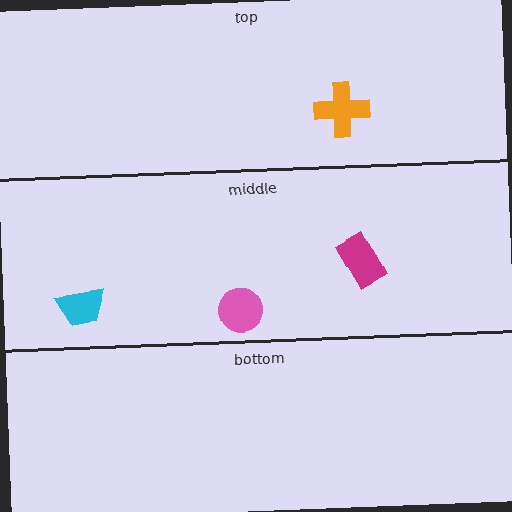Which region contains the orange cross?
The top region.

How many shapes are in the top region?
1.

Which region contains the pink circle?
The middle region.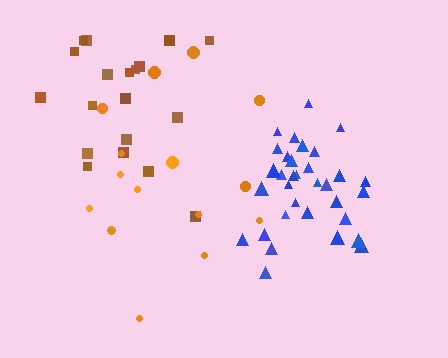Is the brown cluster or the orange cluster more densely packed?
Brown.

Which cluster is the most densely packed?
Blue.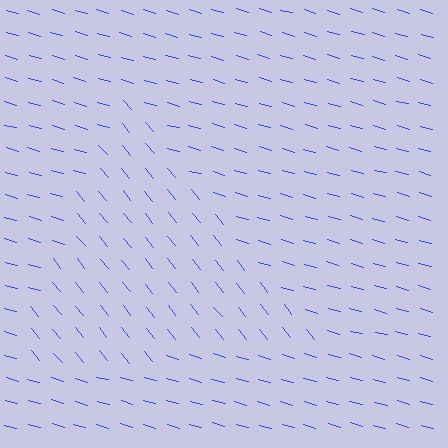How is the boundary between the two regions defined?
The boundary is defined purely by a change in line orientation (approximately 35 degrees difference). All lines are the same color and thickness.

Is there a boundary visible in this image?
Yes, there is a texture boundary formed by a change in line orientation.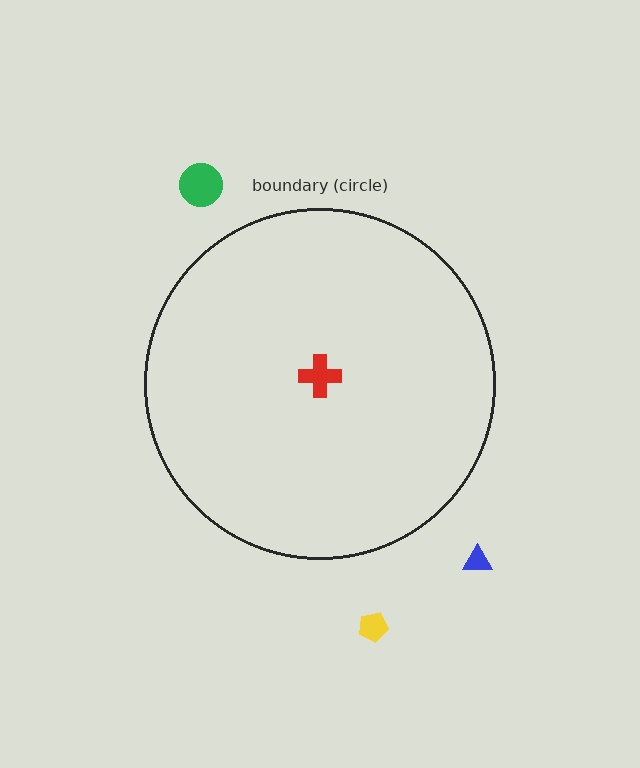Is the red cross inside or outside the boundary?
Inside.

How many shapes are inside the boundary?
1 inside, 3 outside.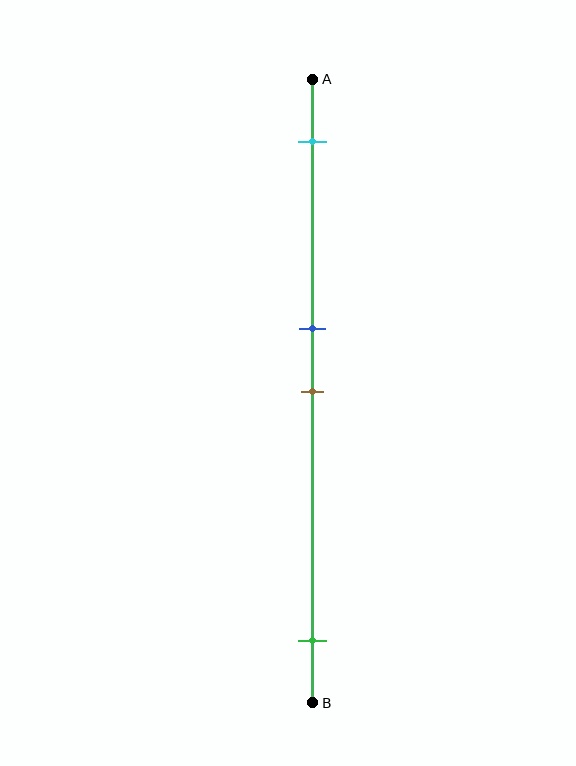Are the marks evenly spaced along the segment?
No, the marks are not evenly spaced.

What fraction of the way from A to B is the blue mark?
The blue mark is approximately 40% (0.4) of the way from A to B.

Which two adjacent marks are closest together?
The blue and brown marks are the closest adjacent pair.